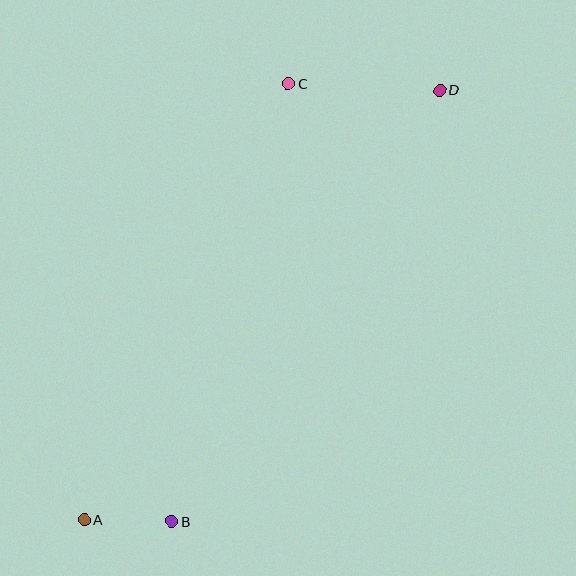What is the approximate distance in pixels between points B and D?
The distance between B and D is approximately 508 pixels.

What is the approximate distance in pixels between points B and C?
The distance between B and C is approximately 453 pixels.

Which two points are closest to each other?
Points A and B are closest to each other.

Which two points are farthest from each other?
Points A and D are farthest from each other.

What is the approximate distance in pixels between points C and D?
The distance between C and D is approximately 152 pixels.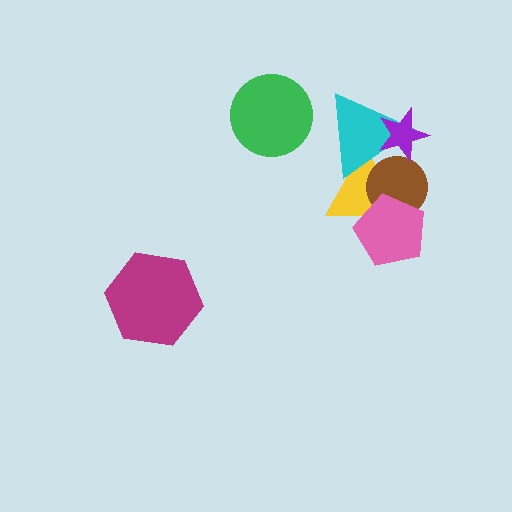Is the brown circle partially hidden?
Yes, it is partially covered by another shape.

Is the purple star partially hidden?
No, no other shape covers it.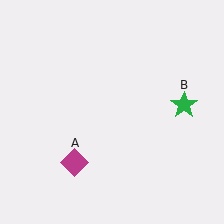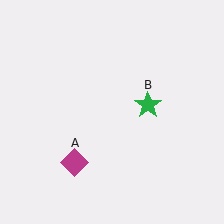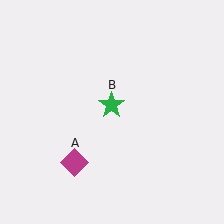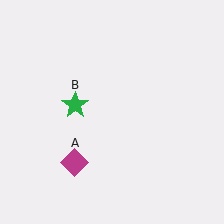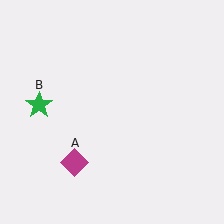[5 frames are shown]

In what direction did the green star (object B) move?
The green star (object B) moved left.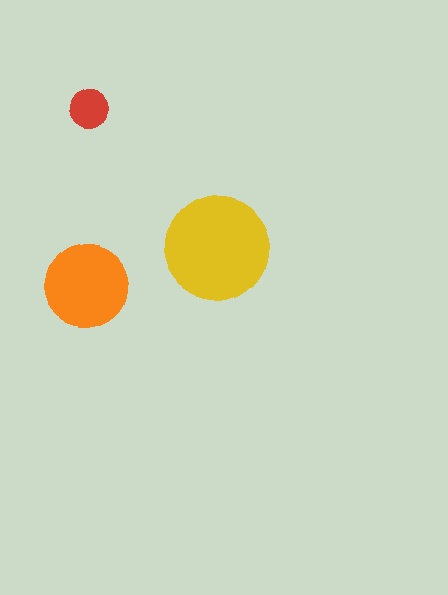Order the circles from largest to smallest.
the yellow one, the orange one, the red one.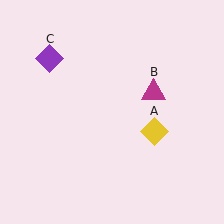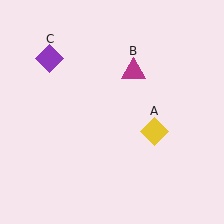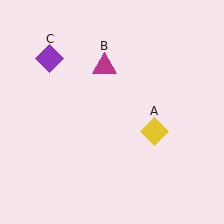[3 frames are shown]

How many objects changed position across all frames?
1 object changed position: magenta triangle (object B).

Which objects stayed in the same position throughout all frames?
Yellow diamond (object A) and purple diamond (object C) remained stationary.